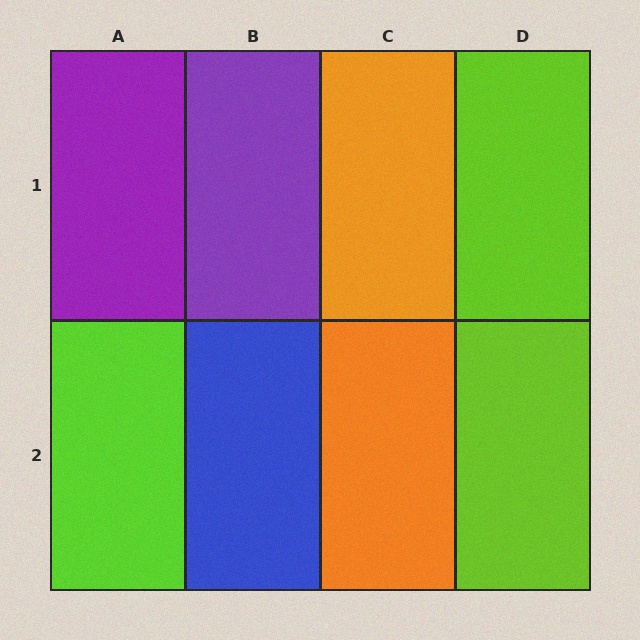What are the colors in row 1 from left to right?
Purple, purple, orange, lime.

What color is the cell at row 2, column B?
Blue.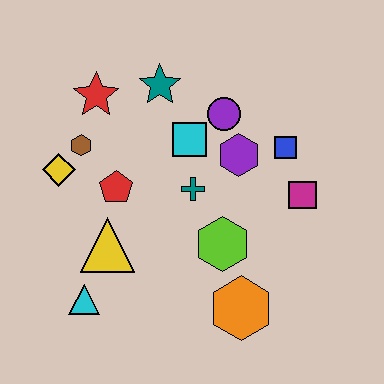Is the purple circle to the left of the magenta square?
Yes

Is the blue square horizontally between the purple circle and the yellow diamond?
No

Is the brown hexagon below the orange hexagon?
No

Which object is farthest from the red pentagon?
The magenta square is farthest from the red pentagon.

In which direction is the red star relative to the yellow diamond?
The red star is above the yellow diamond.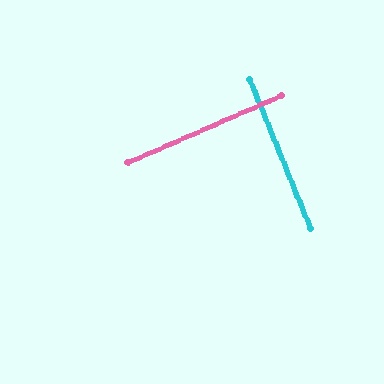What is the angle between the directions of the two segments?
Approximately 88 degrees.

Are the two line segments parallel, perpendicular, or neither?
Perpendicular — they meet at approximately 88°.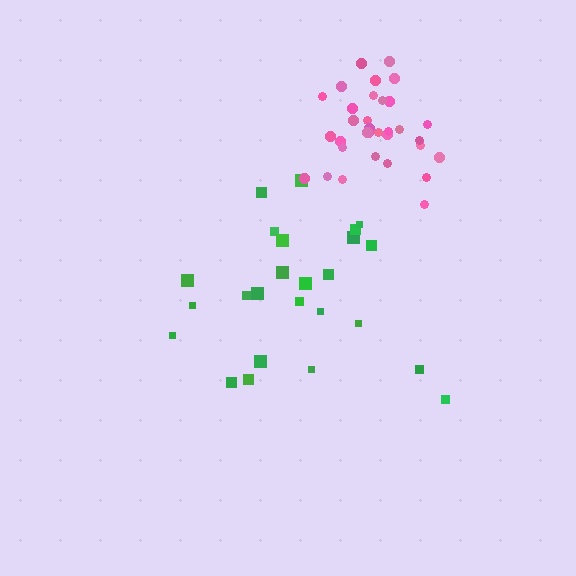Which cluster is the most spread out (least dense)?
Green.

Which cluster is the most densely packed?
Pink.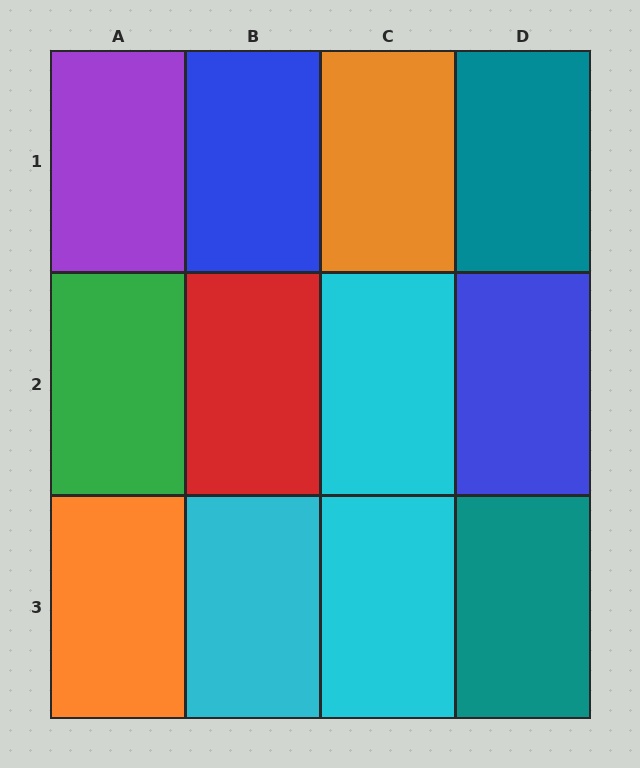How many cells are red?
1 cell is red.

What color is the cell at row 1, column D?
Teal.